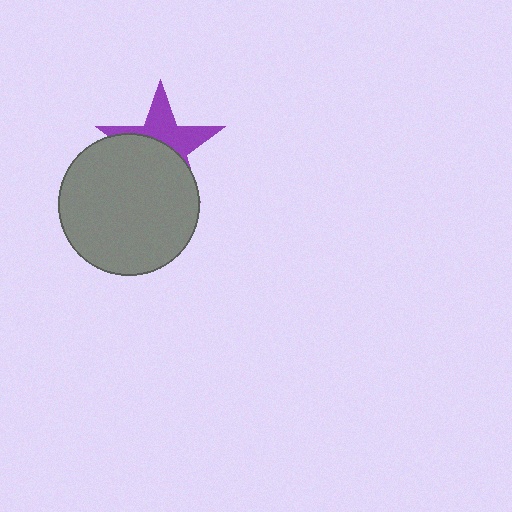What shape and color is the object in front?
The object in front is a gray circle.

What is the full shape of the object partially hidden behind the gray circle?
The partially hidden object is a purple star.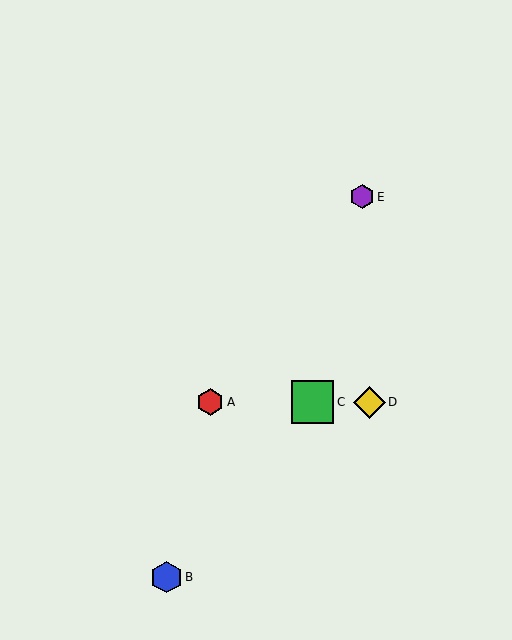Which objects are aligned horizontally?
Objects A, C, D are aligned horizontally.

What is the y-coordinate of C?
Object C is at y≈402.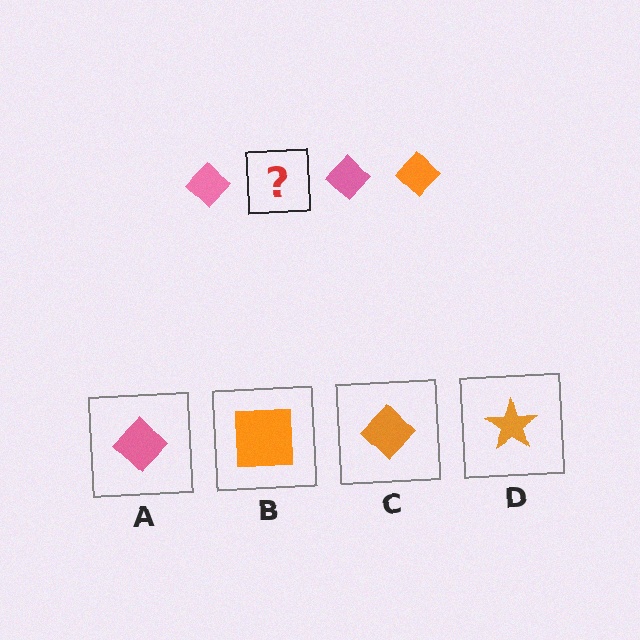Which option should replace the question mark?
Option C.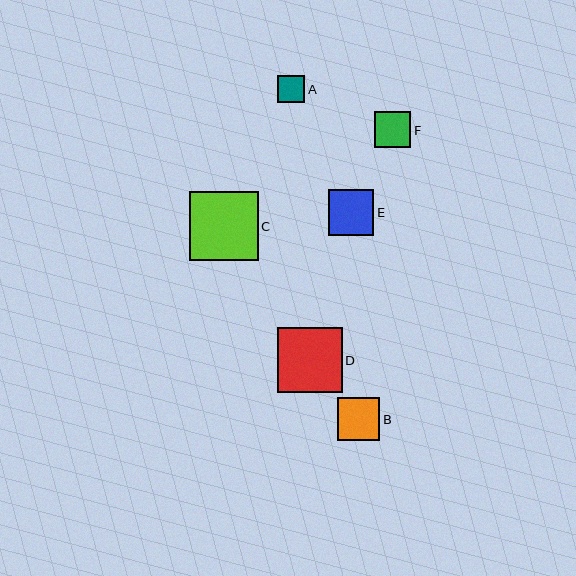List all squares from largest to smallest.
From largest to smallest: C, D, E, B, F, A.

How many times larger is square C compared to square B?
Square C is approximately 1.6 times the size of square B.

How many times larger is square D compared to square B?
Square D is approximately 1.5 times the size of square B.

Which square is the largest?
Square C is the largest with a size of approximately 69 pixels.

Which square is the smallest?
Square A is the smallest with a size of approximately 27 pixels.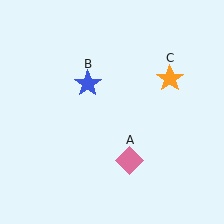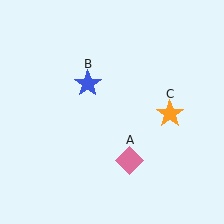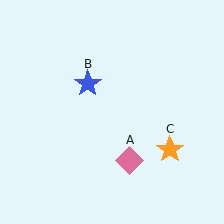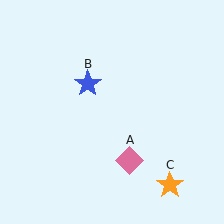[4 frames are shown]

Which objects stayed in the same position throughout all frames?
Pink diamond (object A) and blue star (object B) remained stationary.